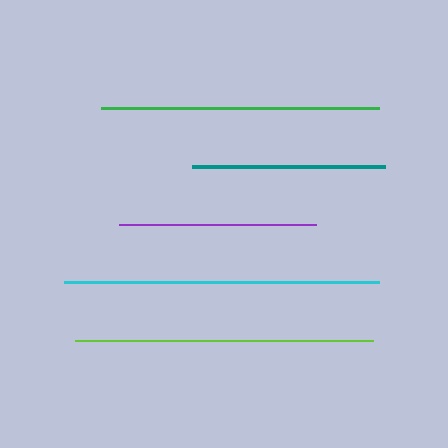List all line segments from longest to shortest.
From longest to shortest: cyan, lime, green, purple, teal.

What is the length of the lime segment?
The lime segment is approximately 298 pixels long.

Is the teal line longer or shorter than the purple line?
The purple line is longer than the teal line.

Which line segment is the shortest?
The teal line is the shortest at approximately 193 pixels.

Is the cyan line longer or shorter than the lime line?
The cyan line is longer than the lime line.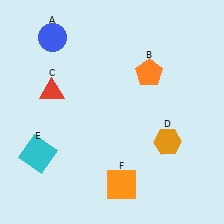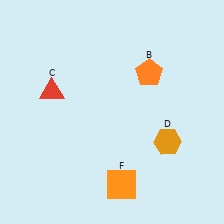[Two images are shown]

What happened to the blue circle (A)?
The blue circle (A) was removed in Image 2. It was in the top-left area of Image 1.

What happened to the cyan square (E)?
The cyan square (E) was removed in Image 2. It was in the bottom-left area of Image 1.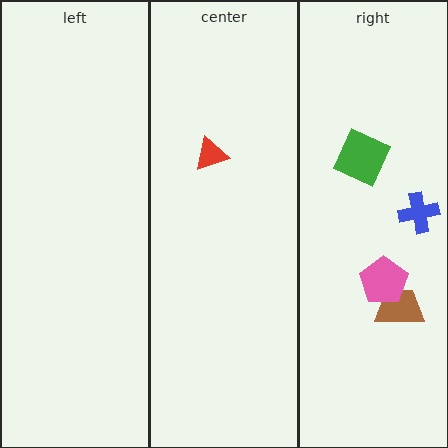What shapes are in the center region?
The red triangle.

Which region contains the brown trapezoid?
The right region.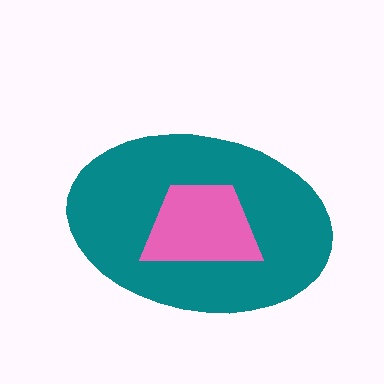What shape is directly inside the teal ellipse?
The pink trapezoid.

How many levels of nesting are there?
2.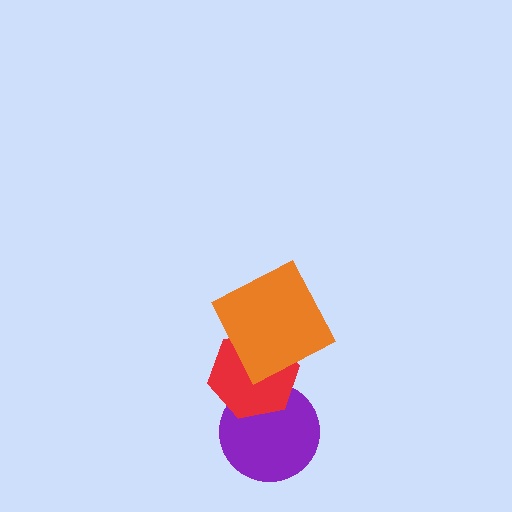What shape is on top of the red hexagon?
The orange square is on top of the red hexagon.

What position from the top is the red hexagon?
The red hexagon is 2nd from the top.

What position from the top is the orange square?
The orange square is 1st from the top.